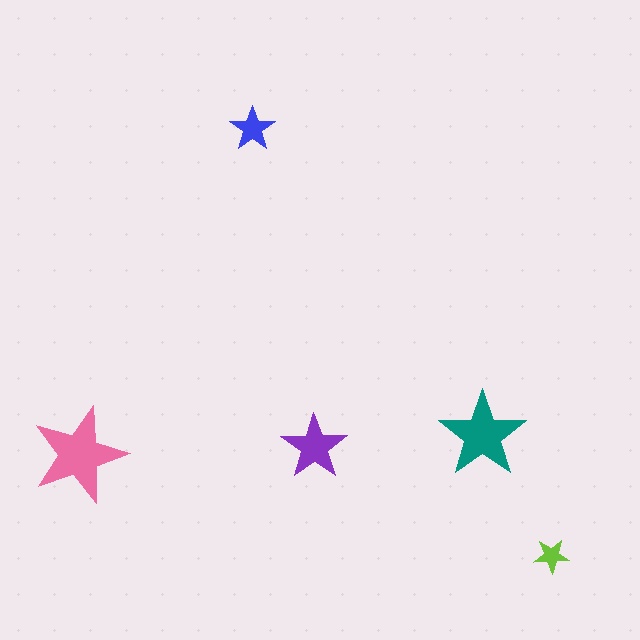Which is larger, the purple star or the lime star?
The purple one.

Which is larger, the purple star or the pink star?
The pink one.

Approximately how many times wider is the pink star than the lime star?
About 3 times wider.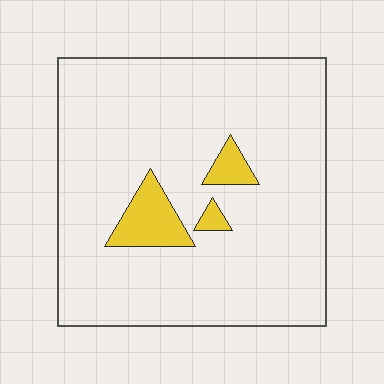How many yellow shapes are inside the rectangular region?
3.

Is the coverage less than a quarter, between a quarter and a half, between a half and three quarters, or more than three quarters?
Less than a quarter.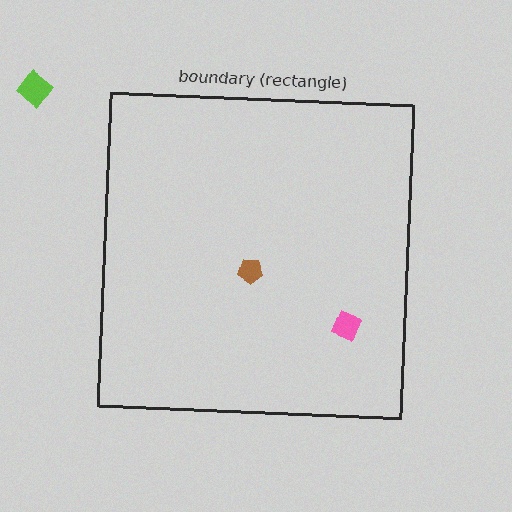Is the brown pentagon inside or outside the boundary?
Inside.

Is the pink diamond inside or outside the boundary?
Inside.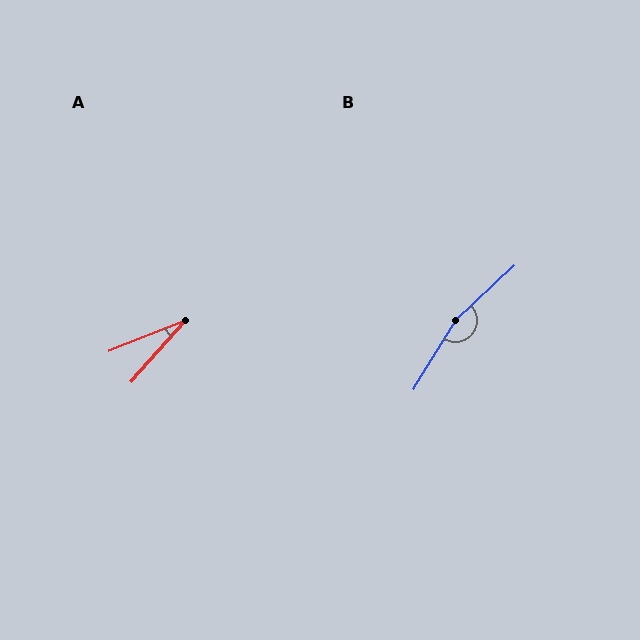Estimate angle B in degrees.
Approximately 164 degrees.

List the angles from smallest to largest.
A (27°), B (164°).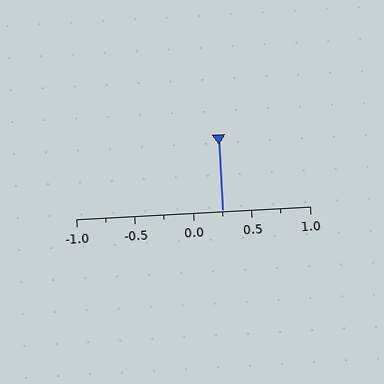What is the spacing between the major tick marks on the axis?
The major ticks are spaced 0.5 apart.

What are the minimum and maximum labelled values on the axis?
The axis runs from -1.0 to 1.0.